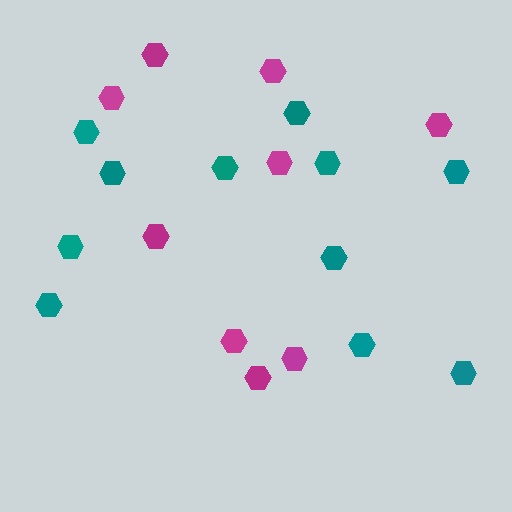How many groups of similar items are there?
There are 2 groups: one group of teal hexagons (11) and one group of magenta hexagons (9).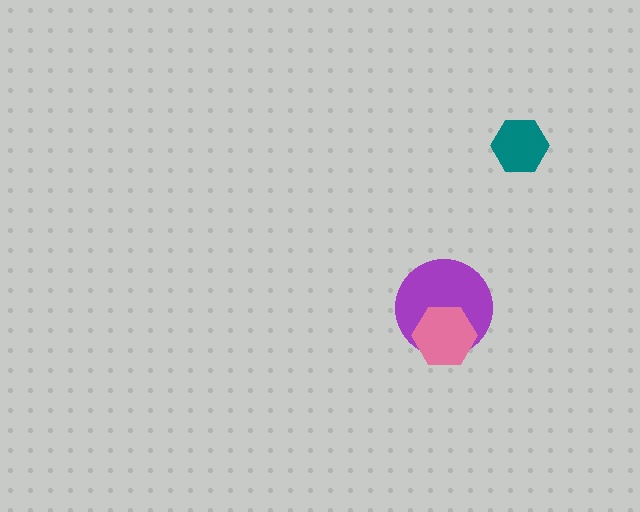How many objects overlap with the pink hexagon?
1 object overlaps with the pink hexagon.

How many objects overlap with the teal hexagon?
0 objects overlap with the teal hexagon.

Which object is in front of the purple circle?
The pink hexagon is in front of the purple circle.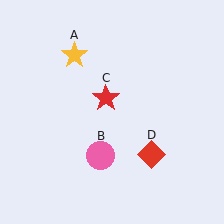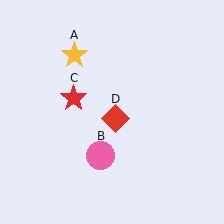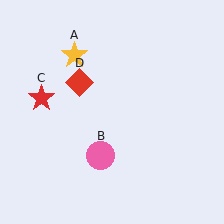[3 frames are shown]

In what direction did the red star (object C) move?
The red star (object C) moved left.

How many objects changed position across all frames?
2 objects changed position: red star (object C), red diamond (object D).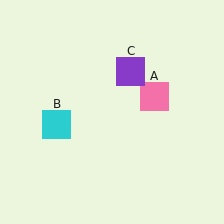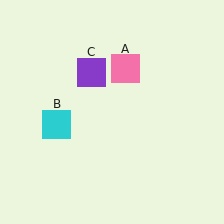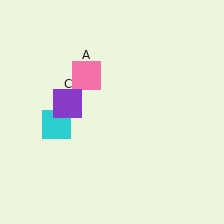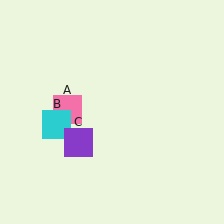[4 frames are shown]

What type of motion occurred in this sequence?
The pink square (object A), purple square (object C) rotated counterclockwise around the center of the scene.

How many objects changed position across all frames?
2 objects changed position: pink square (object A), purple square (object C).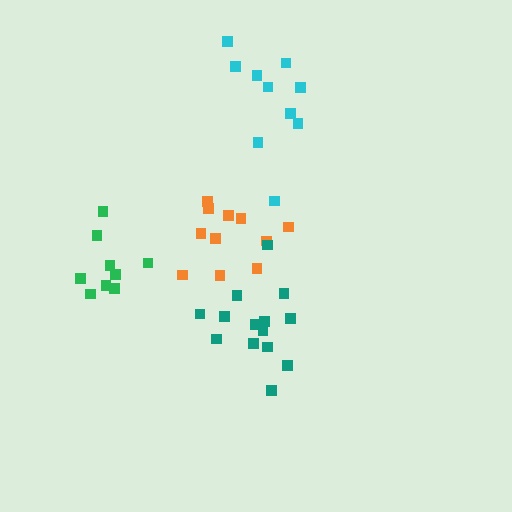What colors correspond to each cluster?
The clusters are colored: cyan, orange, teal, green.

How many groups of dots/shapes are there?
There are 4 groups.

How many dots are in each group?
Group 1: 10 dots, Group 2: 11 dots, Group 3: 14 dots, Group 4: 9 dots (44 total).